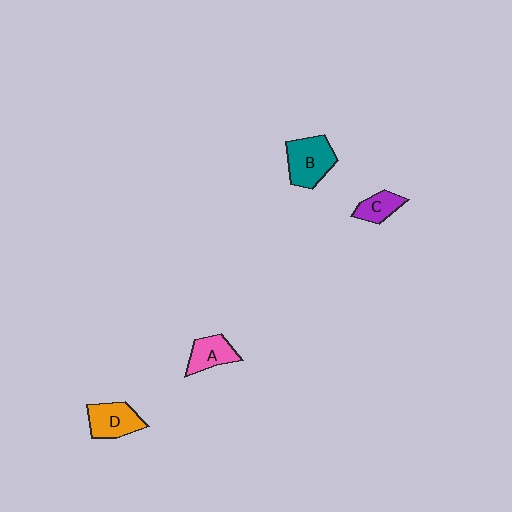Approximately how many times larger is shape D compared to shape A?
Approximately 1.2 times.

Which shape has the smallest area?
Shape C (purple).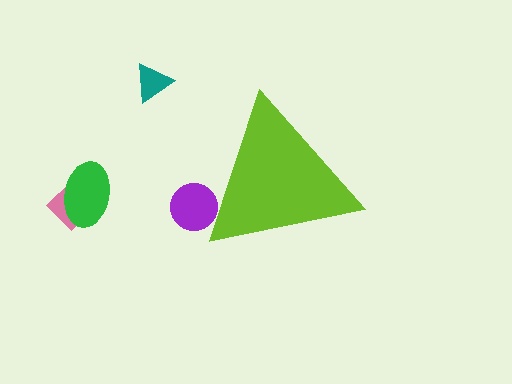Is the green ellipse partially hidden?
No, the green ellipse is fully visible.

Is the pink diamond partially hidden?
No, the pink diamond is fully visible.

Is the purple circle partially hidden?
Yes, the purple circle is partially hidden behind the lime triangle.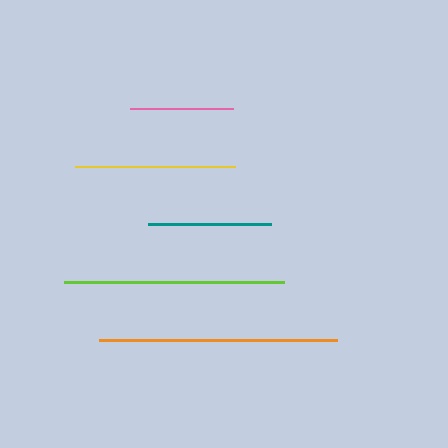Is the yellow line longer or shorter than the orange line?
The orange line is longer than the yellow line.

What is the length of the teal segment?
The teal segment is approximately 123 pixels long.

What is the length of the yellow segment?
The yellow segment is approximately 160 pixels long.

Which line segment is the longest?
The orange line is the longest at approximately 238 pixels.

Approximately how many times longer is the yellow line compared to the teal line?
The yellow line is approximately 1.3 times the length of the teal line.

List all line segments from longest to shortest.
From longest to shortest: orange, lime, yellow, teal, pink.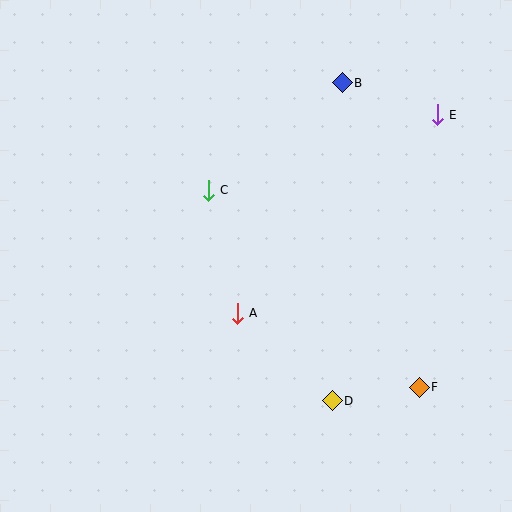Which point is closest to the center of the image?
Point A at (237, 313) is closest to the center.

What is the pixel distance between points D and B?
The distance between D and B is 318 pixels.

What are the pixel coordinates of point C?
Point C is at (208, 190).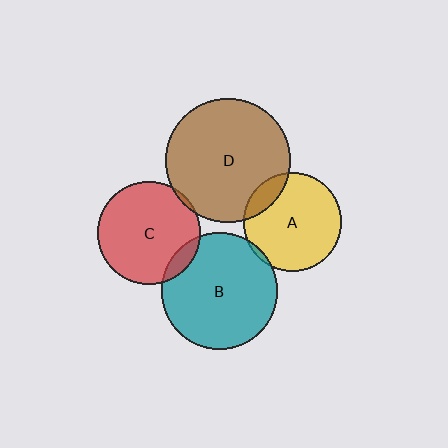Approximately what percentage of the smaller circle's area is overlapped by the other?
Approximately 15%.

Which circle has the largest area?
Circle D (brown).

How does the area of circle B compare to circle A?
Approximately 1.4 times.